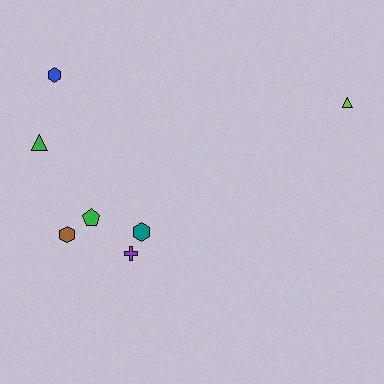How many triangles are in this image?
There are 2 triangles.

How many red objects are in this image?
There are no red objects.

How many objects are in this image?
There are 7 objects.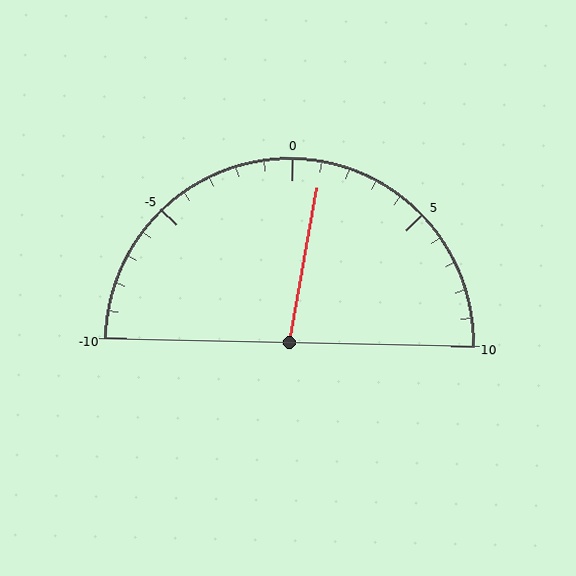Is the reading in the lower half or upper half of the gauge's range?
The reading is in the upper half of the range (-10 to 10).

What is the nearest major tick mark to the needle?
The nearest major tick mark is 0.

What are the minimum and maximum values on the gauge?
The gauge ranges from -10 to 10.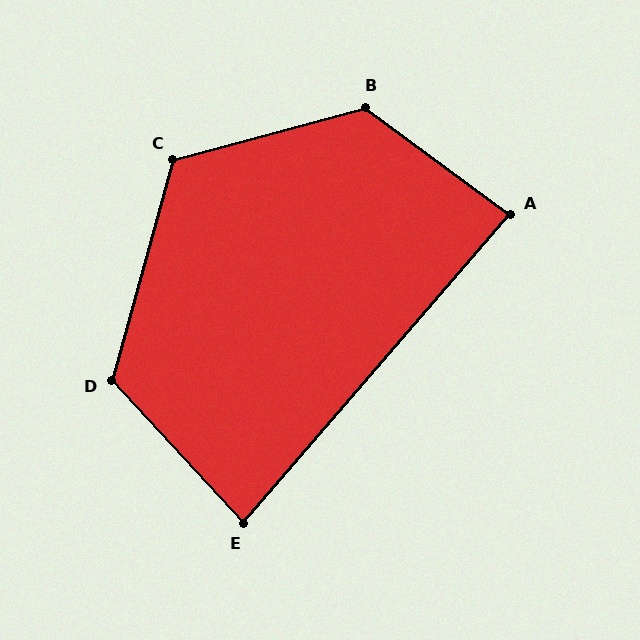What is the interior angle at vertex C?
Approximately 121 degrees (obtuse).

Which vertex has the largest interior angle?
B, at approximately 128 degrees.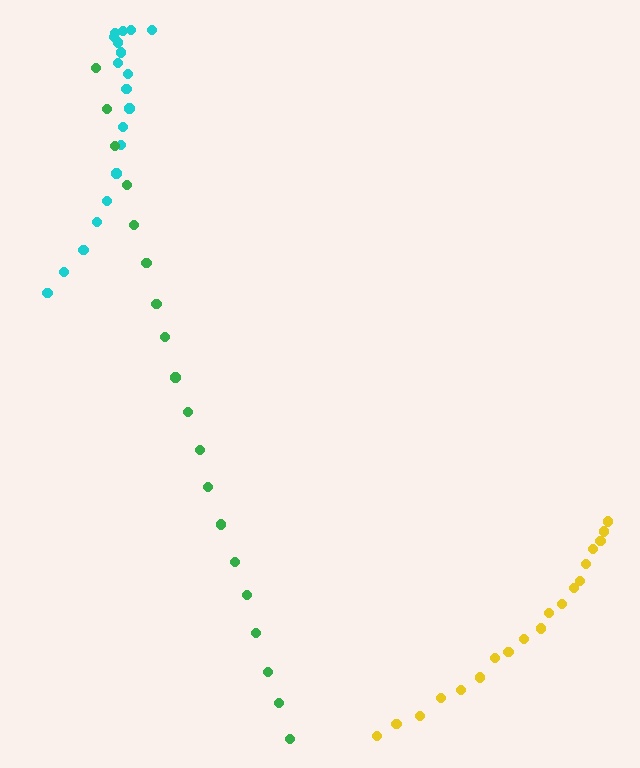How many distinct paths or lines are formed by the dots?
There are 3 distinct paths.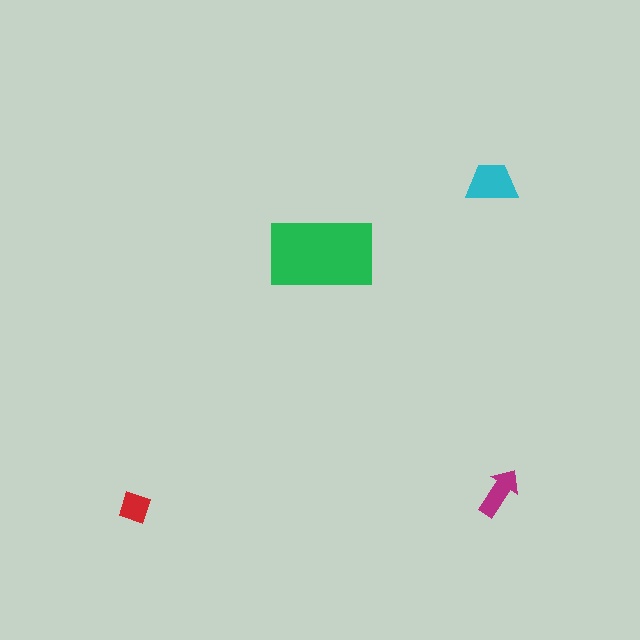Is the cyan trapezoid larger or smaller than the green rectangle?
Smaller.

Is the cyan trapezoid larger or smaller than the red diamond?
Larger.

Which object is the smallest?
The red diamond.